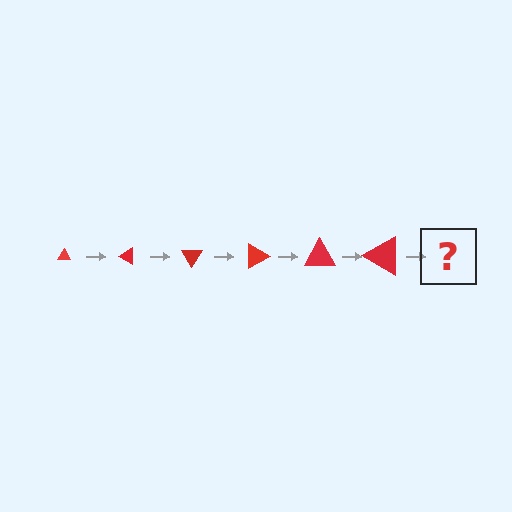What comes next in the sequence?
The next element should be a triangle, larger than the previous one and rotated 180 degrees from the start.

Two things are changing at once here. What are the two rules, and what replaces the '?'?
The two rules are that the triangle grows larger each step and it rotates 30 degrees each step. The '?' should be a triangle, larger than the previous one and rotated 180 degrees from the start.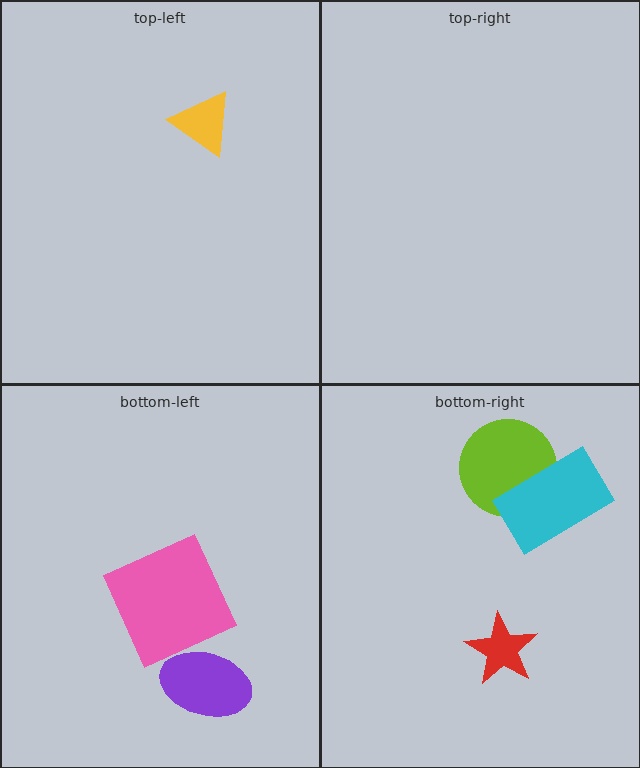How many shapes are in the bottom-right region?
3.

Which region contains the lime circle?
The bottom-right region.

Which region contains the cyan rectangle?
The bottom-right region.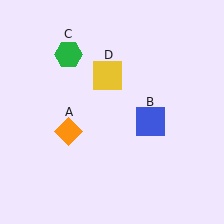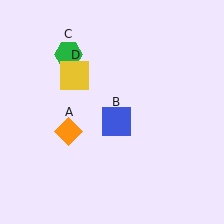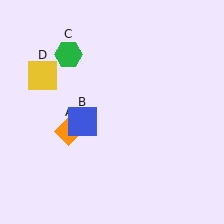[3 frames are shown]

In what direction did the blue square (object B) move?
The blue square (object B) moved left.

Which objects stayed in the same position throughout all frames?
Orange diamond (object A) and green hexagon (object C) remained stationary.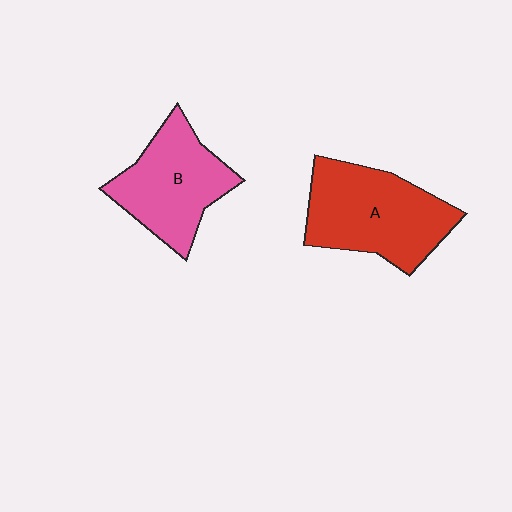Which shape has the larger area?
Shape A (red).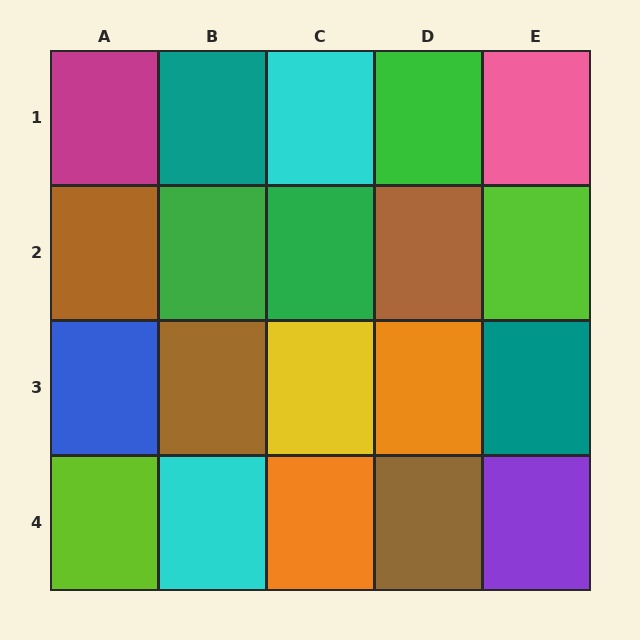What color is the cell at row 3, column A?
Blue.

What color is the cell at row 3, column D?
Orange.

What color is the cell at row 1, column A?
Magenta.